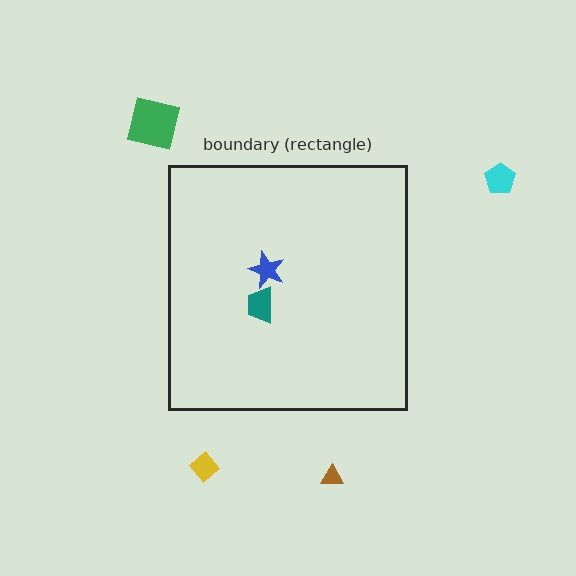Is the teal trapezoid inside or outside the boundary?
Inside.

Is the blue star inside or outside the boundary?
Inside.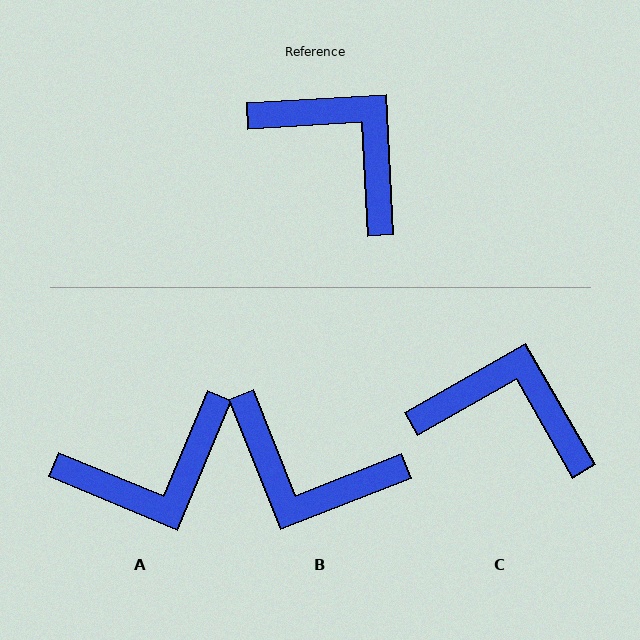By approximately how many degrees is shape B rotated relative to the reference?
Approximately 161 degrees clockwise.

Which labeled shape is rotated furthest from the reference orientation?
B, about 161 degrees away.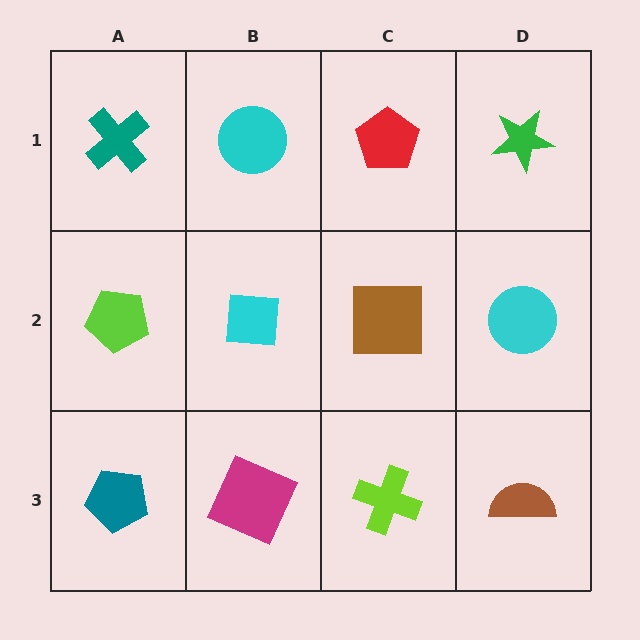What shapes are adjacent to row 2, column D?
A green star (row 1, column D), a brown semicircle (row 3, column D), a brown square (row 2, column C).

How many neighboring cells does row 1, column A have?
2.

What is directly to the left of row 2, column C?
A cyan square.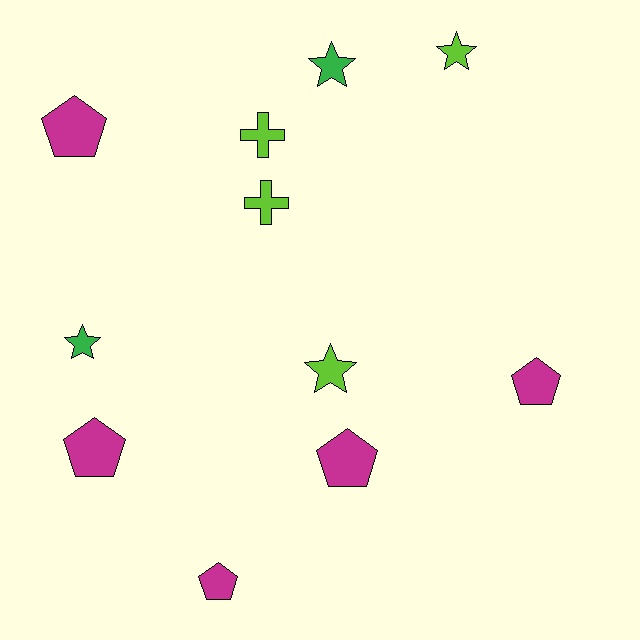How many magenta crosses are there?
There are no magenta crosses.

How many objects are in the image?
There are 11 objects.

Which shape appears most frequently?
Pentagon, with 5 objects.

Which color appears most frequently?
Magenta, with 5 objects.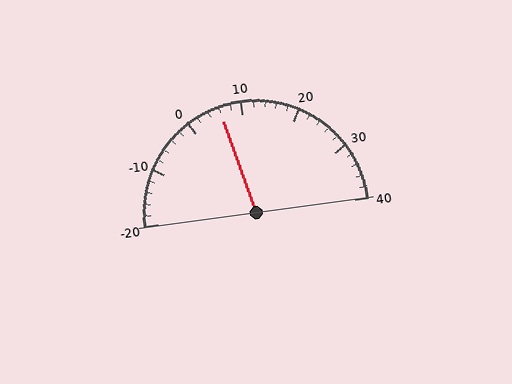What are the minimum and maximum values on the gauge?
The gauge ranges from -20 to 40.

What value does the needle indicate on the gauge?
The needle indicates approximately 6.